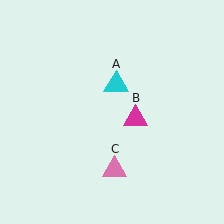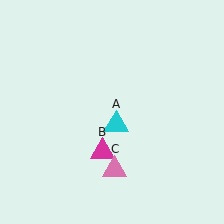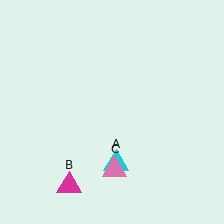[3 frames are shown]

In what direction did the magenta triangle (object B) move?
The magenta triangle (object B) moved down and to the left.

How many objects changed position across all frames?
2 objects changed position: cyan triangle (object A), magenta triangle (object B).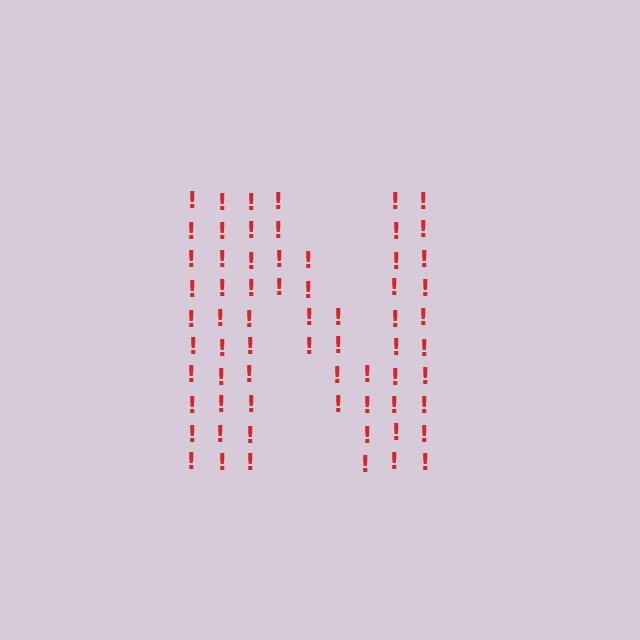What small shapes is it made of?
It is made of small exclamation marks.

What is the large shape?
The large shape is the letter N.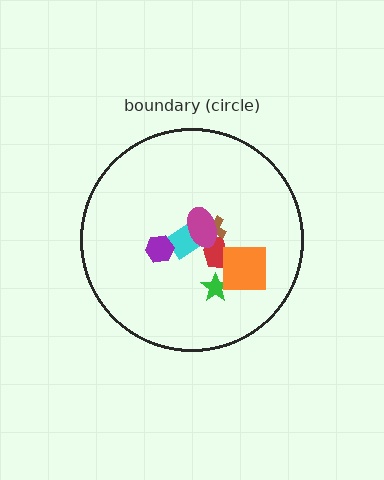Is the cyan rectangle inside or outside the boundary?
Inside.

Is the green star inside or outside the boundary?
Inside.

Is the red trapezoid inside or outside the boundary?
Inside.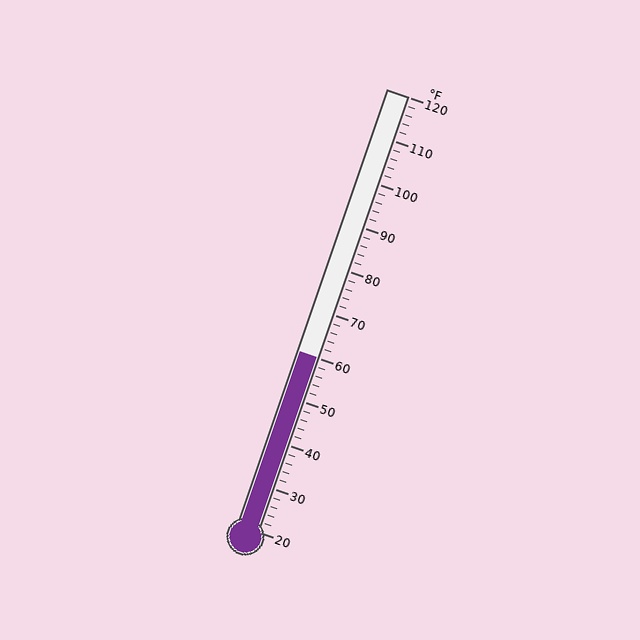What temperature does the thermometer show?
The thermometer shows approximately 60°F.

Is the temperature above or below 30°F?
The temperature is above 30°F.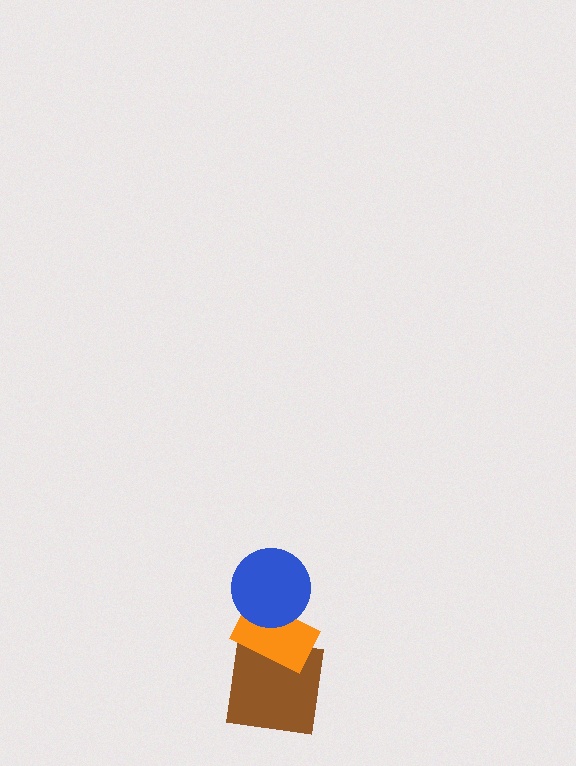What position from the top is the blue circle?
The blue circle is 1st from the top.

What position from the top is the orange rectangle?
The orange rectangle is 2nd from the top.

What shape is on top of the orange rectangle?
The blue circle is on top of the orange rectangle.